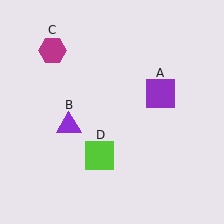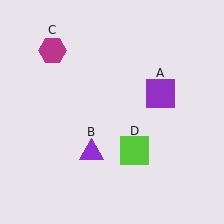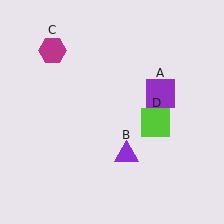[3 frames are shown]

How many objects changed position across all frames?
2 objects changed position: purple triangle (object B), lime square (object D).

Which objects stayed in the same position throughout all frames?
Purple square (object A) and magenta hexagon (object C) remained stationary.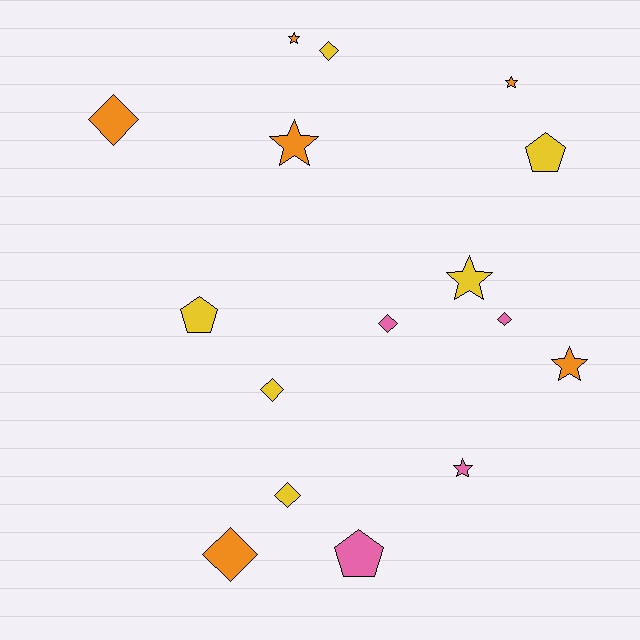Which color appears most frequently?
Orange, with 6 objects.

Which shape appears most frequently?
Diamond, with 7 objects.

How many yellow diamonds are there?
There are 3 yellow diamonds.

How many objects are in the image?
There are 16 objects.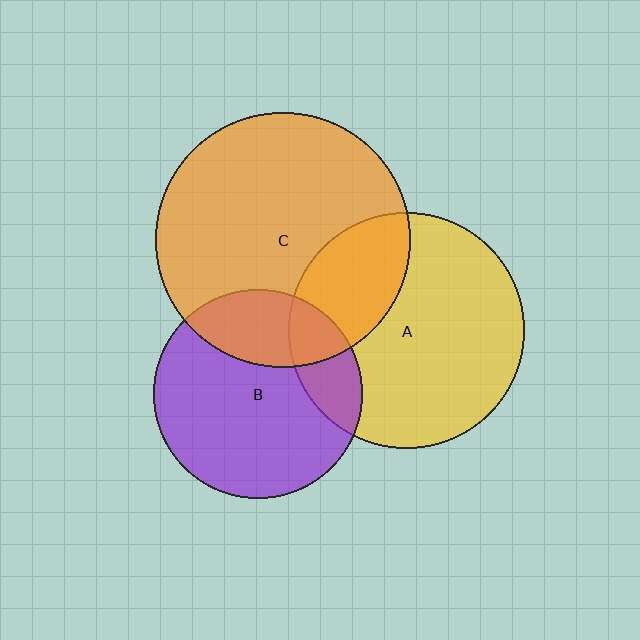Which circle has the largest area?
Circle C (orange).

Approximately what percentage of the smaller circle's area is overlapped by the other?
Approximately 25%.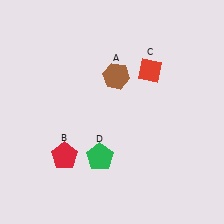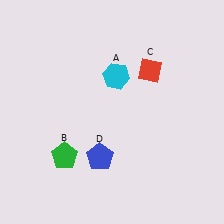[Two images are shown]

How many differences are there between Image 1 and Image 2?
There are 3 differences between the two images.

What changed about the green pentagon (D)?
In Image 1, D is green. In Image 2, it changed to blue.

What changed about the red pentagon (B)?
In Image 1, B is red. In Image 2, it changed to green.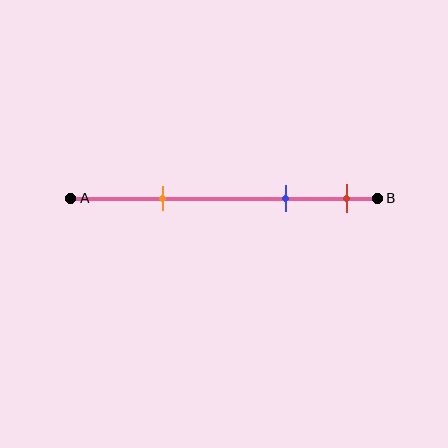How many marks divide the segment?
There are 3 marks dividing the segment.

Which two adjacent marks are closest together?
The blue and red marks are the closest adjacent pair.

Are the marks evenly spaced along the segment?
No, the marks are not evenly spaced.